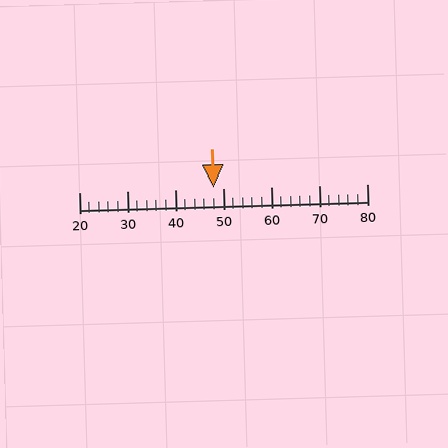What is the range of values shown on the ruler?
The ruler shows values from 20 to 80.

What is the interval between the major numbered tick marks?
The major tick marks are spaced 10 units apart.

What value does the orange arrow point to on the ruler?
The orange arrow points to approximately 48.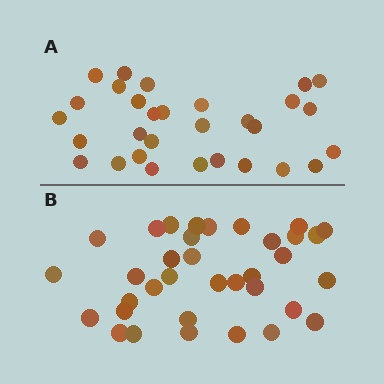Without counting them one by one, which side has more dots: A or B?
Region B (the bottom region) has more dots.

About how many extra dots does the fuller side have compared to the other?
Region B has about 5 more dots than region A.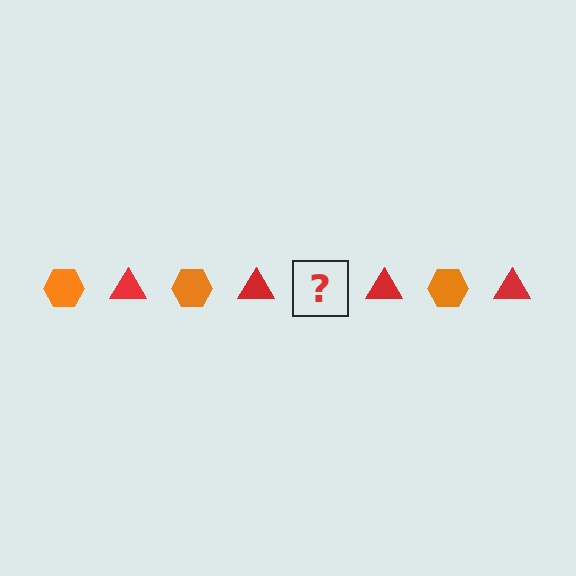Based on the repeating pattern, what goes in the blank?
The blank should be an orange hexagon.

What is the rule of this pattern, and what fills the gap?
The rule is that the pattern alternates between orange hexagon and red triangle. The gap should be filled with an orange hexagon.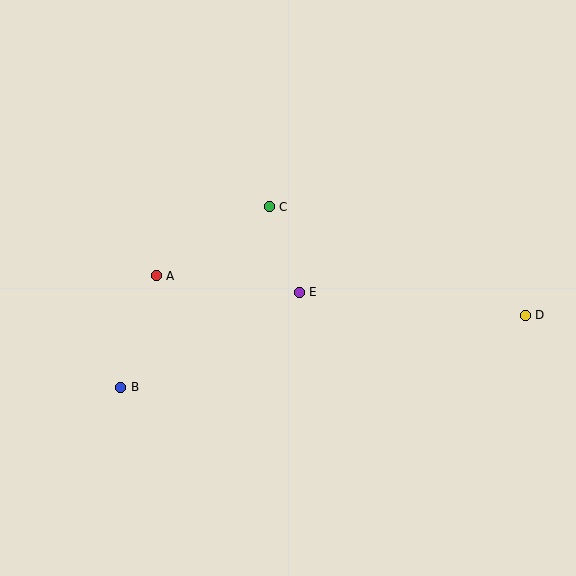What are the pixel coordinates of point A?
Point A is at (156, 276).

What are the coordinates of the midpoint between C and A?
The midpoint between C and A is at (213, 241).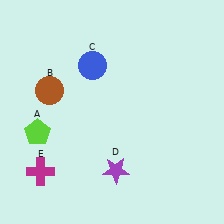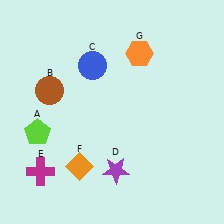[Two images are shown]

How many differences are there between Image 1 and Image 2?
There are 2 differences between the two images.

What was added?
An orange diamond (F), an orange hexagon (G) were added in Image 2.